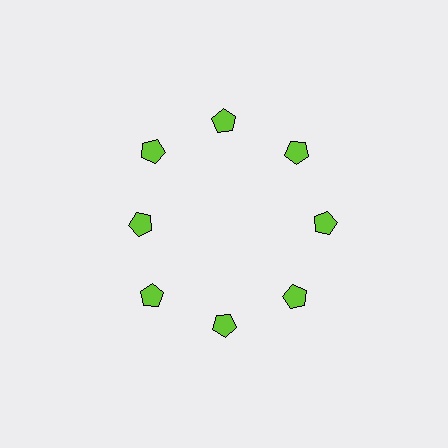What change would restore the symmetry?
The symmetry would be restored by moving it outward, back onto the ring so that all 8 pentagons sit at equal angles and equal distance from the center.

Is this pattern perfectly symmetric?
No. The 8 lime pentagons are arranged in a ring, but one element near the 9 o'clock position is pulled inward toward the center, breaking the 8-fold rotational symmetry.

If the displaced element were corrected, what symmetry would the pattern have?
It would have 8-fold rotational symmetry — the pattern would map onto itself every 45 degrees.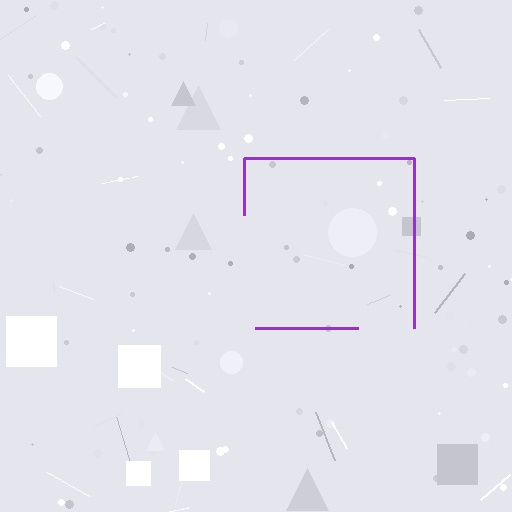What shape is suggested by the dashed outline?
The dashed outline suggests a square.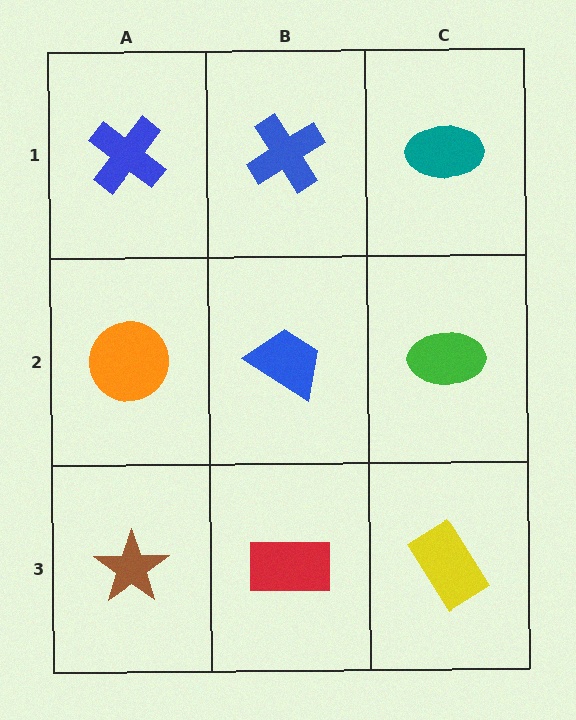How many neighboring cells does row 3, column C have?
2.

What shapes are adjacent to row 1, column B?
A blue trapezoid (row 2, column B), a blue cross (row 1, column A), a teal ellipse (row 1, column C).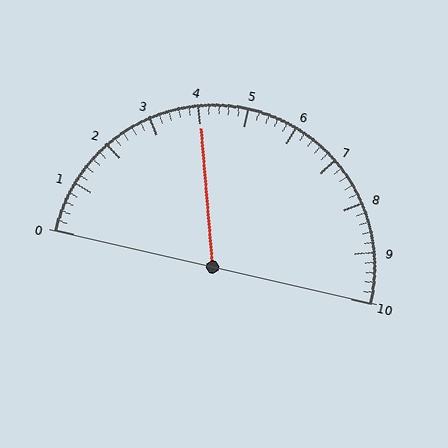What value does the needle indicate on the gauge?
The needle indicates approximately 4.0.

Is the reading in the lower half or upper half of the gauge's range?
The reading is in the lower half of the range (0 to 10).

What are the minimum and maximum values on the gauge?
The gauge ranges from 0 to 10.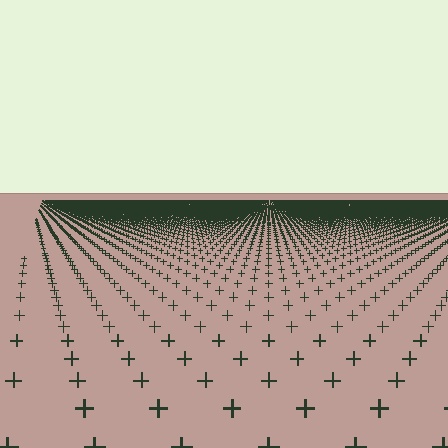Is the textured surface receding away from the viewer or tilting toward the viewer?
The surface is receding away from the viewer. Texture elements get smaller and denser toward the top.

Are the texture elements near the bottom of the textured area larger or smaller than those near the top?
Larger. Near the bottom, elements are closer to the viewer and appear at a bigger on-screen size.